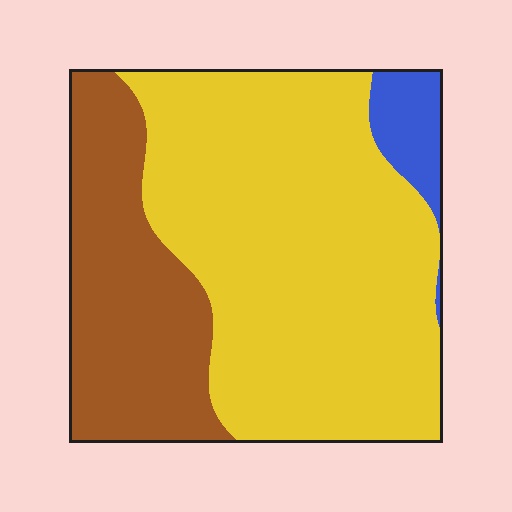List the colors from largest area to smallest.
From largest to smallest: yellow, brown, blue.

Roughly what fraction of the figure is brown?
Brown covers 29% of the figure.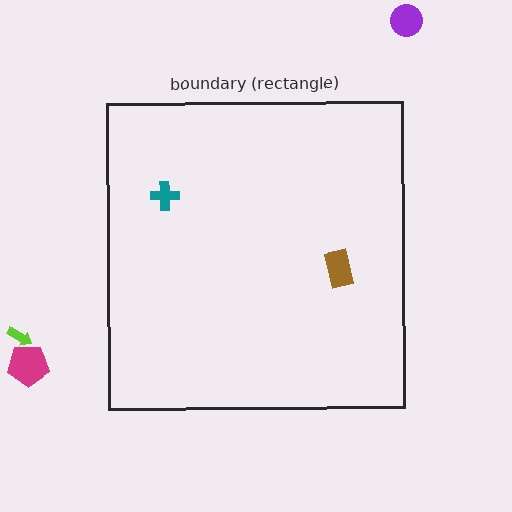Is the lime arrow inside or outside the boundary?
Outside.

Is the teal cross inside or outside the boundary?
Inside.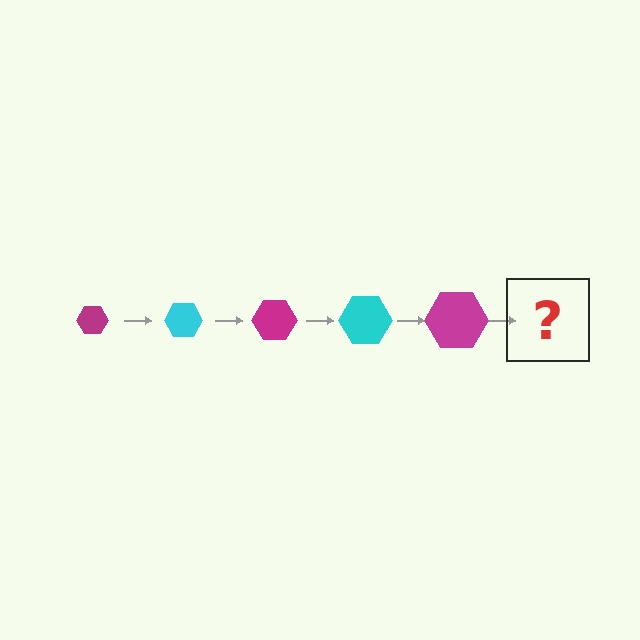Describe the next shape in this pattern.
It should be a cyan hexagon, larger than the previous one.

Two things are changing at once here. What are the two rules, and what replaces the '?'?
The two rules are that the hexagon grows larger each step and the color cycles through magenta and cyan. The '?' should be a cyan hexagon, larger than the previous one.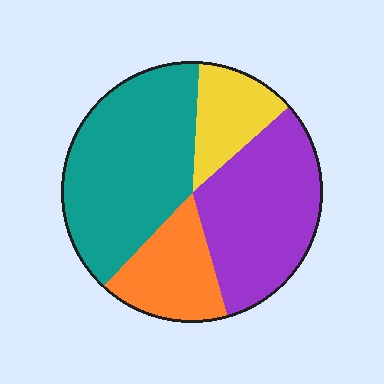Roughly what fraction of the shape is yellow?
Yellow takes up less than a sixth of the shape.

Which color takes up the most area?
Teal, at roughly 40%.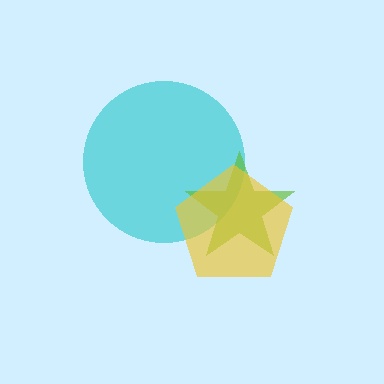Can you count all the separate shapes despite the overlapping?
Yes, there are 3 separate shapes.